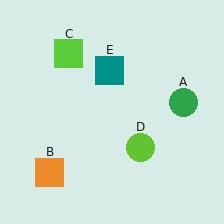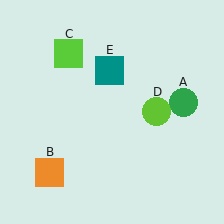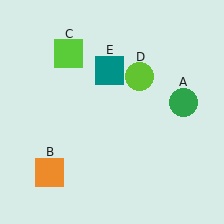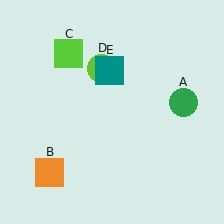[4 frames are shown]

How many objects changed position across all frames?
1 object changed position: lime circle (object D).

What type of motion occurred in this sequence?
The lime circle (object D) rotated counterclockwise around the center of the scene.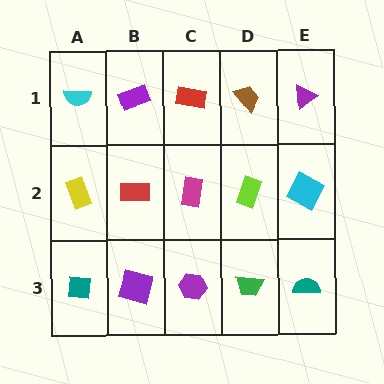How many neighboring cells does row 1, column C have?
3.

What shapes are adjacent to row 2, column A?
A cyan semicircle (row 1, column A), a teal square (row 3, column A), a red rectangle (row 2, column B).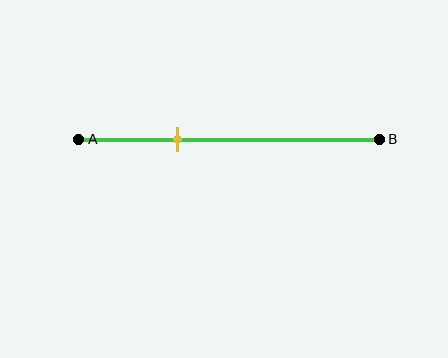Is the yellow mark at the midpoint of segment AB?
No, the mark is at about 35% from A, not at the 50% midpoint.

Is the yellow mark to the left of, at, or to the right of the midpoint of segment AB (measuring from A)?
The yellow mark is to the left of the midpoint of segment AB.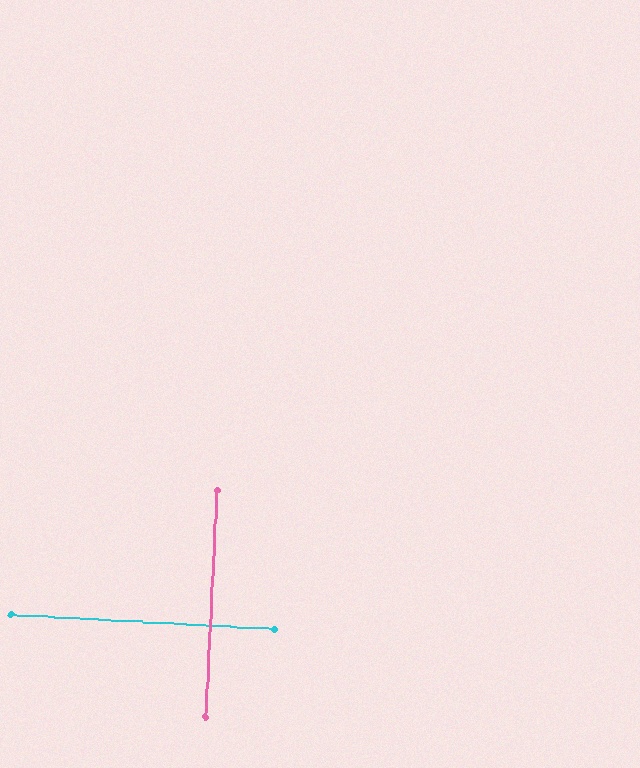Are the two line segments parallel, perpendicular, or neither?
Perpendicular — they meet at approximately 90°.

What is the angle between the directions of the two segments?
Approximately 90 degrees.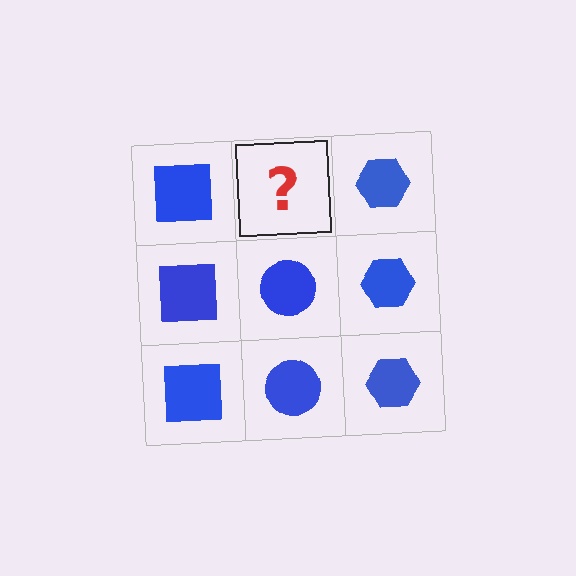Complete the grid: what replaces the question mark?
The question mark should be replaced with a blue circle.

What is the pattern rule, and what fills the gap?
The rule is that each column has a consistent shape. The gap should be filled with a blue circle.